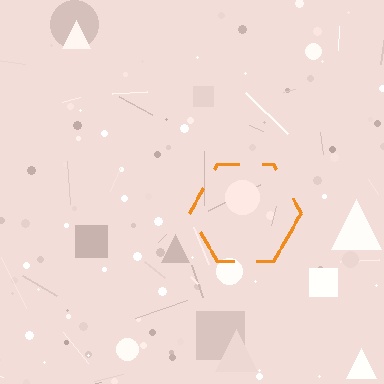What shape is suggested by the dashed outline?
The dashed outline suggests a hexagon.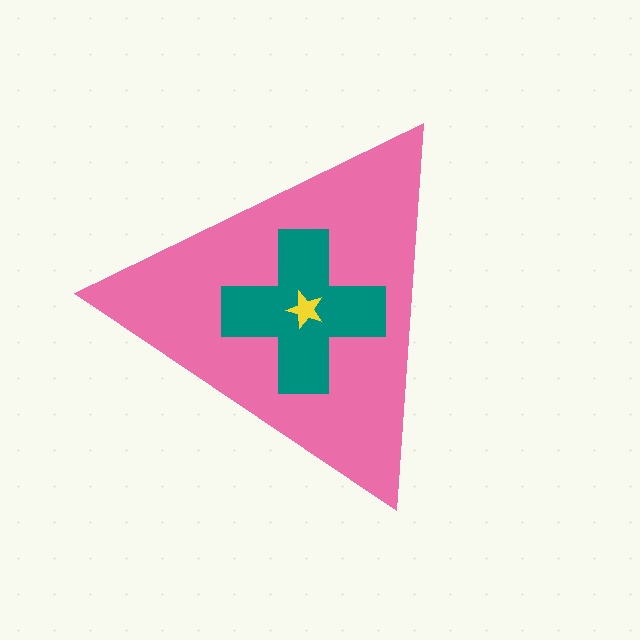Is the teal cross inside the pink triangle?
Yes.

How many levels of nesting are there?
3.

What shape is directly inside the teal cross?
The yellow star.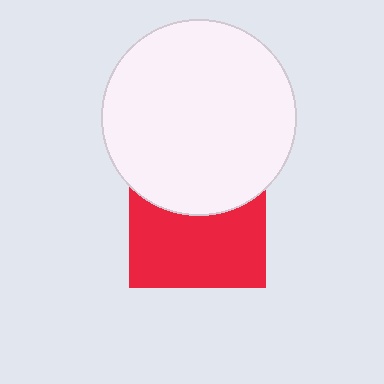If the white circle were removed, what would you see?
You would see the complete red square.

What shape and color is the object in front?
The object in front is a white circle.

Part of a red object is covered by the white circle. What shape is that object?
It is a square.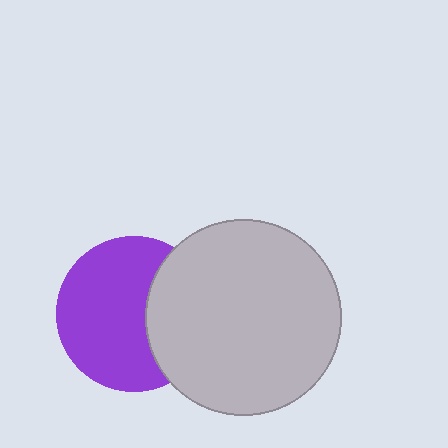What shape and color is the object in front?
The object in front is a light gray circle.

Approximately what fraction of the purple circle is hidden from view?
Roughly 33% of the purple circle is hidden behind the light gray circle.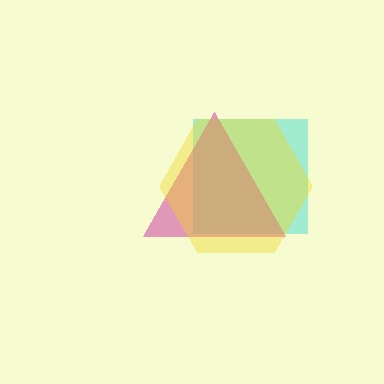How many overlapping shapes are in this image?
There are 3 overlapping shapes in the image.